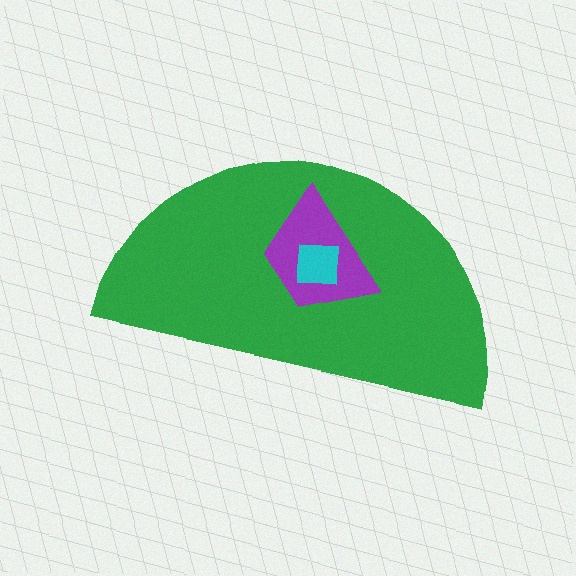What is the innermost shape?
The cyan square.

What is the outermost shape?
The green semicircle.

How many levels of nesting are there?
3.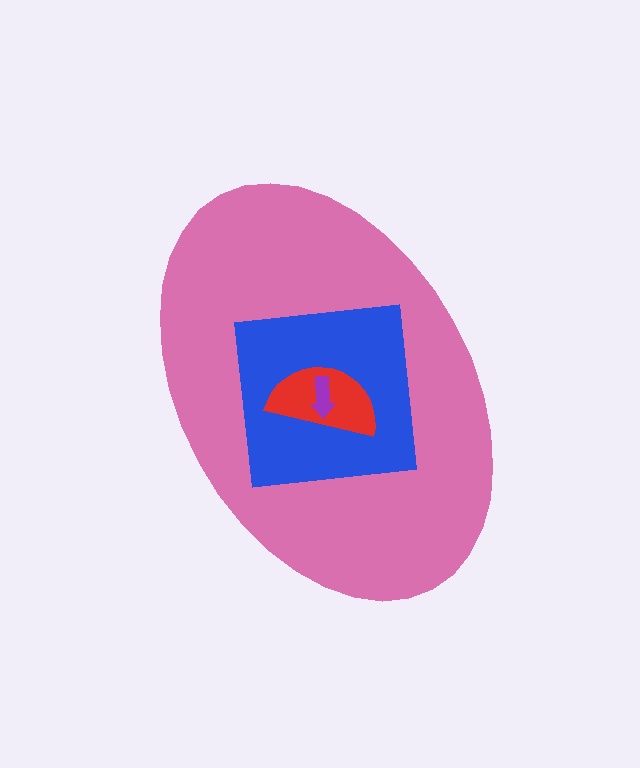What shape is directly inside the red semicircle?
The purple arrow.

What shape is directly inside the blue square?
The red semicircle.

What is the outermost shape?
The pink ellipse.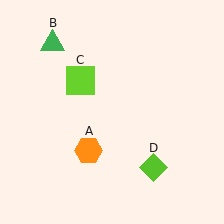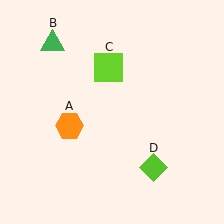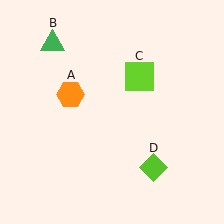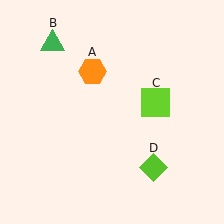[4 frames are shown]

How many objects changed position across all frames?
2 objects changed position: orange hexagon (object A), lime square (object C).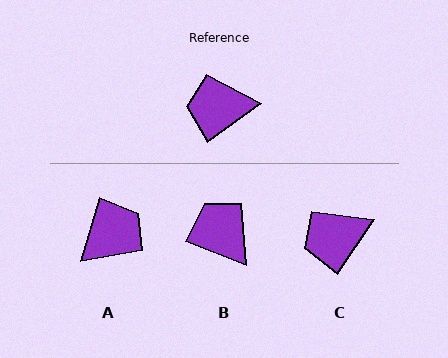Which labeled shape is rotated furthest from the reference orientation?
A, about 142 degrees away.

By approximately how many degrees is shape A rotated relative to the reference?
Approximately 142 degrees clockwise.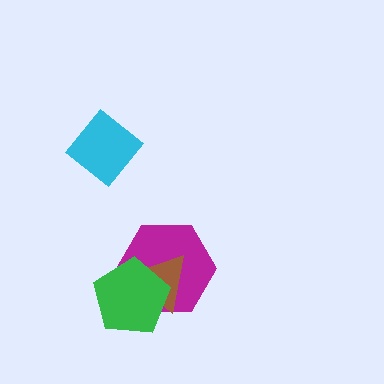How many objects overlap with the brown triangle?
2 objects overlap with the brown triangle.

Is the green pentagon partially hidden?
No, no other shape covers it.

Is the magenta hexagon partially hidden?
Yes, it is partially covered by another shape.